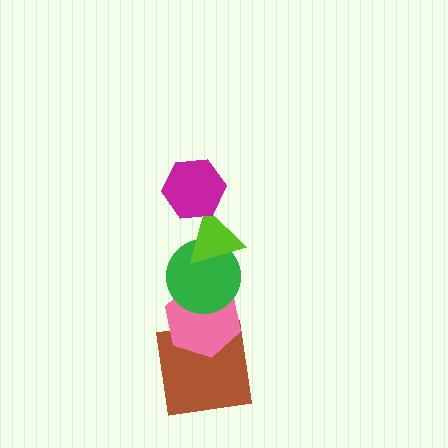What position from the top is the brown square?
The brown square is 5th from the top.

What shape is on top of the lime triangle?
The magenta hexagon is on top of the lime triangle.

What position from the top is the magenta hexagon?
The magenta hexagon is 1st from the top.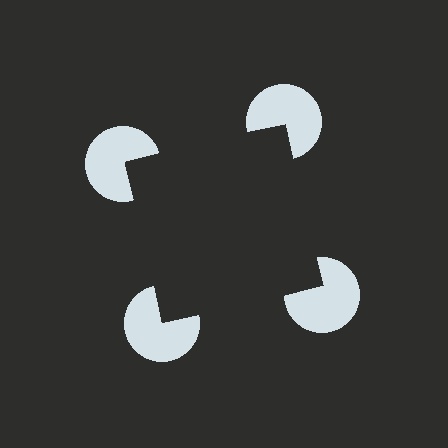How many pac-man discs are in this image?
There are 4 — one at each vertex of the illusory square.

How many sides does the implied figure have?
4 sides.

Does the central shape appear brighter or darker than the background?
It typically appears slightly darker than the background, even though no actual brightness change is drawn.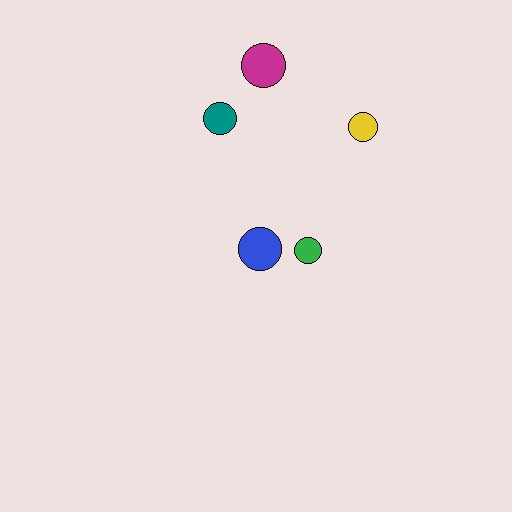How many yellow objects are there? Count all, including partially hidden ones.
There is 1 yellow object.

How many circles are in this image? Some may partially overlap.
There are 5 circles.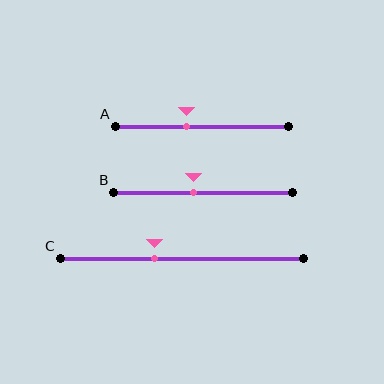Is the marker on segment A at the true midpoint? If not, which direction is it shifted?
No, the marker on segment A is shifted to the left by about 9% of the segment length.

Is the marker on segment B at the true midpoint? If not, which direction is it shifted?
No, the marker on segment B is shifted to the left by about 5% of the segment length.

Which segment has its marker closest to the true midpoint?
Segment B has its marker closest to the true midpoint.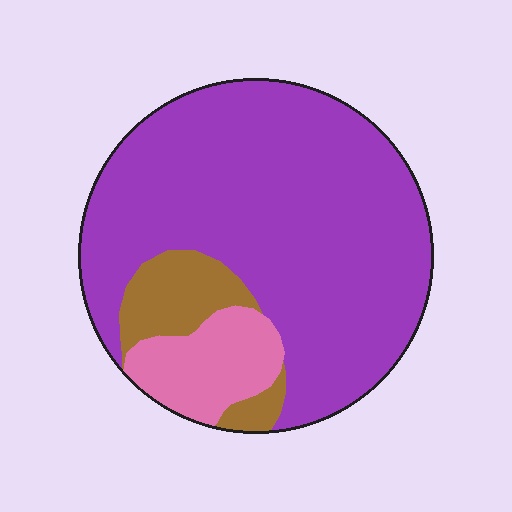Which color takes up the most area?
Purple, at roughly 75%.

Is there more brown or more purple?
Purple.